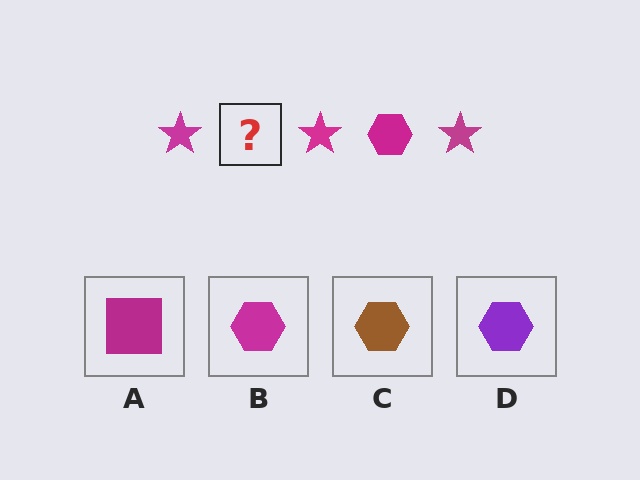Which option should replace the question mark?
Option B.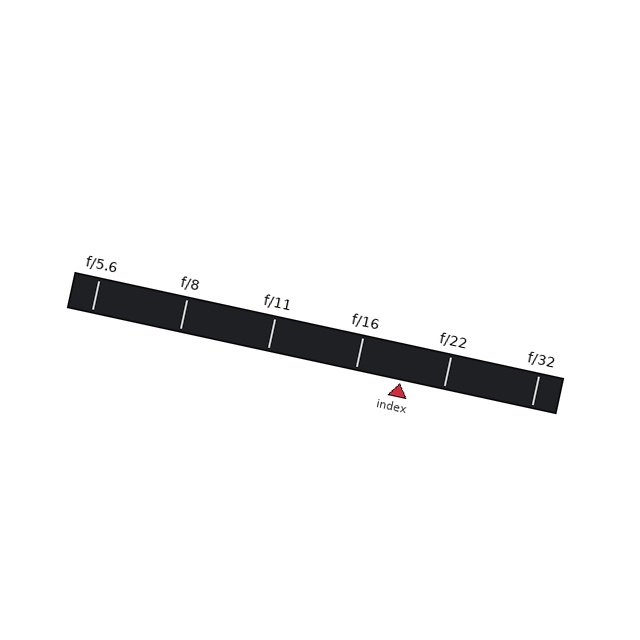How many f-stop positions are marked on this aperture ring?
There are 6 f-stop positions marked.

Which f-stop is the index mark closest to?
The index mark is closest to f/22.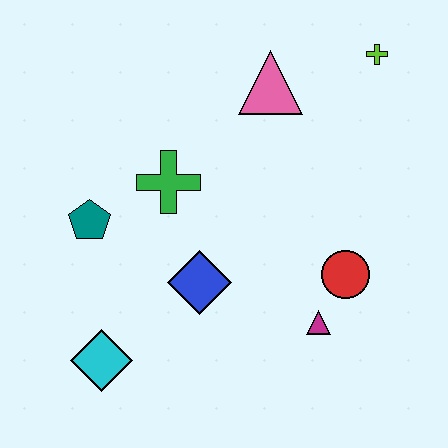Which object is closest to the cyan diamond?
The blue diamond is closest to the cyan diamond.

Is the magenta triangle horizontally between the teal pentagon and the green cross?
No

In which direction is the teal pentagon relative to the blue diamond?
The teal pentagon is to the left of the blue diamond.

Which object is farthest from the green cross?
The lime cross is farthest from the green cross.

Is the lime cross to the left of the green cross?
No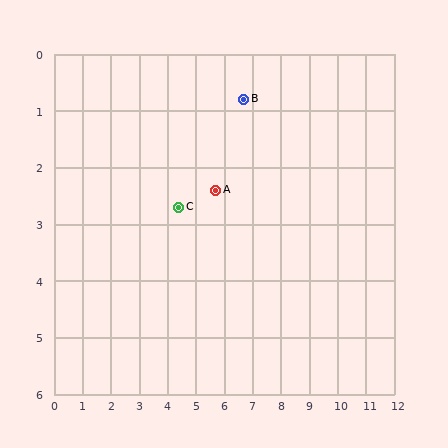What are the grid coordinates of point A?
Point A is at approximately (5.7, 2.4).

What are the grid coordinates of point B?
Point B is at approximately (6.7, 0.8).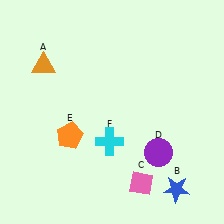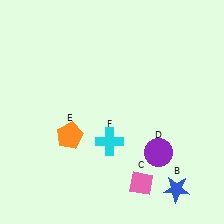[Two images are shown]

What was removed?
The orange triangle (A) was removed in Image 2.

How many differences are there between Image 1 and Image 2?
There is 1 difference between the two images.